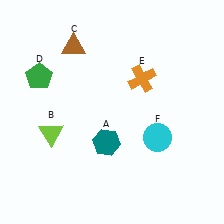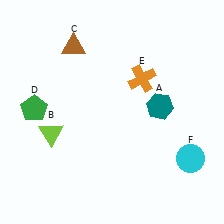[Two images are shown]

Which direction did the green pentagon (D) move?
The green pentagon (D) moved down.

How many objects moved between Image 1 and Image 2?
3 objects moved between the two images.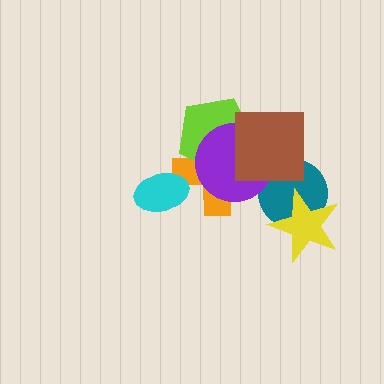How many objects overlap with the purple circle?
4 objects overlap with the purple circle.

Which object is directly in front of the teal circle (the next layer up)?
The yellow star is directly in front of the teal circle.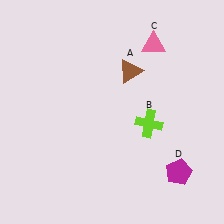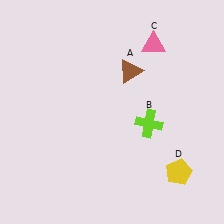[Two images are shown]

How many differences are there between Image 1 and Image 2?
There is 1 difference between the two images.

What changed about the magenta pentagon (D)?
In Image 1, D is magenta. In Image 2, it changed to yellow.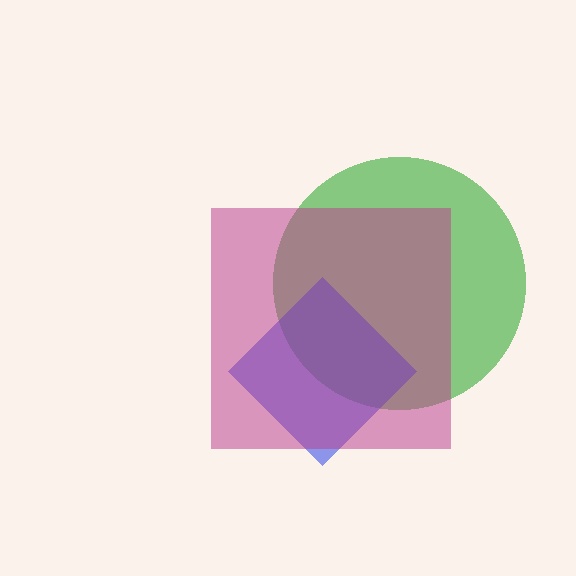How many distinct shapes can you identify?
There are 3 distinct shapes: a green circle, a blue diamond, a magenta square.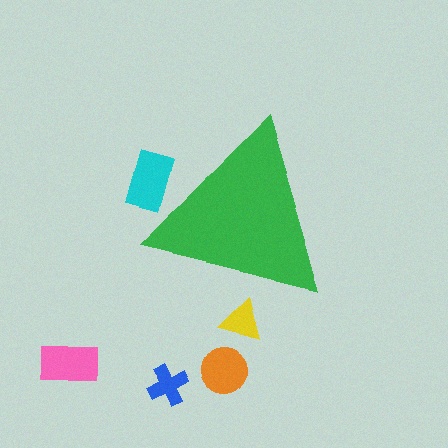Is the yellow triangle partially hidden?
Yes, the yellow triangle is partially hidden behind the green triangle.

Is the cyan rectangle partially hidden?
Yes, the cyan rectangle is partially hidden behind the green triangle.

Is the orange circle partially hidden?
No, the orange circle is fully visible.